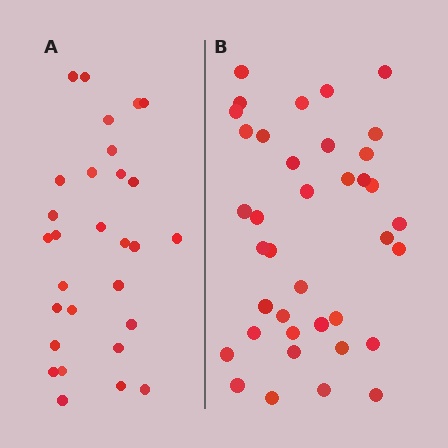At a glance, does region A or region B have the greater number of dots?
Region B (the right region) has more dots.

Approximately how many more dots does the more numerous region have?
Region B has roughly 8 or so more dots than region A.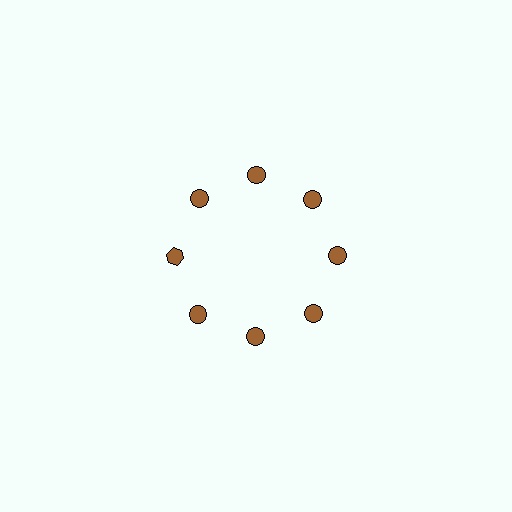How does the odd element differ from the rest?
It has a different shape: hexagon instead of circle.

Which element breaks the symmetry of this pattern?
The brown hexagon at roughly the 9 o'clock position breaks the symmetry. All other shapes are brown circles.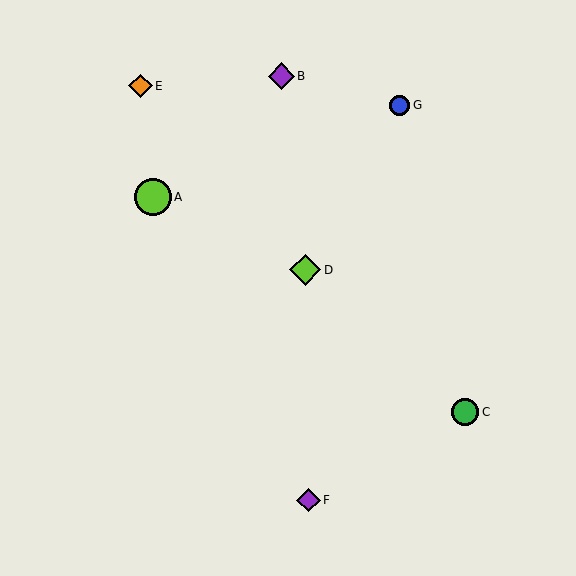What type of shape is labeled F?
Shape F is a purple diamond.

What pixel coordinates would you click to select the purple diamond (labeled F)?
Click at (309, 500) to select the purple diamond F.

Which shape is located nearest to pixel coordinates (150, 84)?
The orange diamond (labeled E) at (140, 86) is nearest to that location.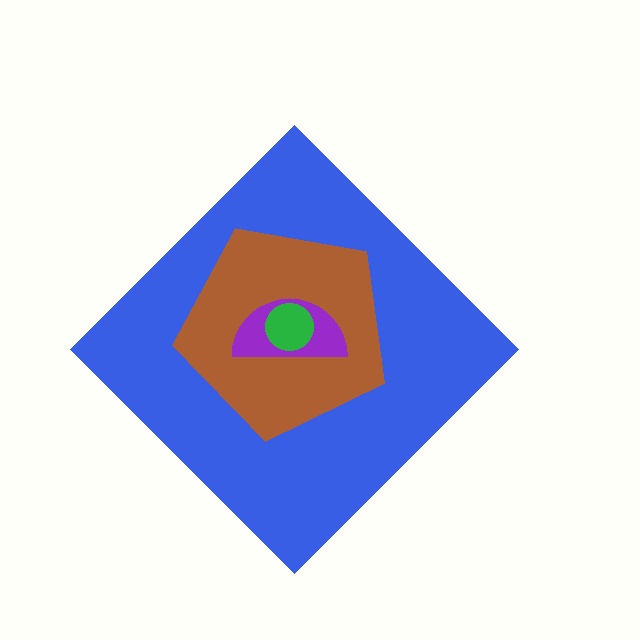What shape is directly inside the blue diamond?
The brown pentagon.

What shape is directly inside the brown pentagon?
The purple semicircle.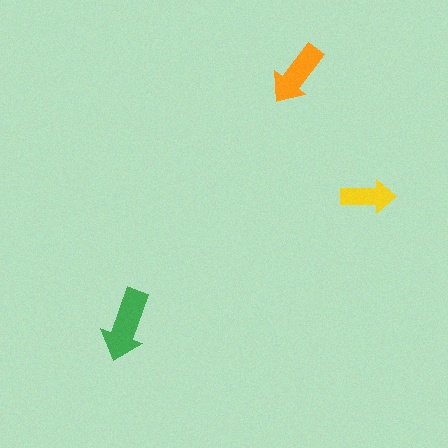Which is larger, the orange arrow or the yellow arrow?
The orange one.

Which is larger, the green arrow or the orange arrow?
The green one.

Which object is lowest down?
The green arrow is bottommost.